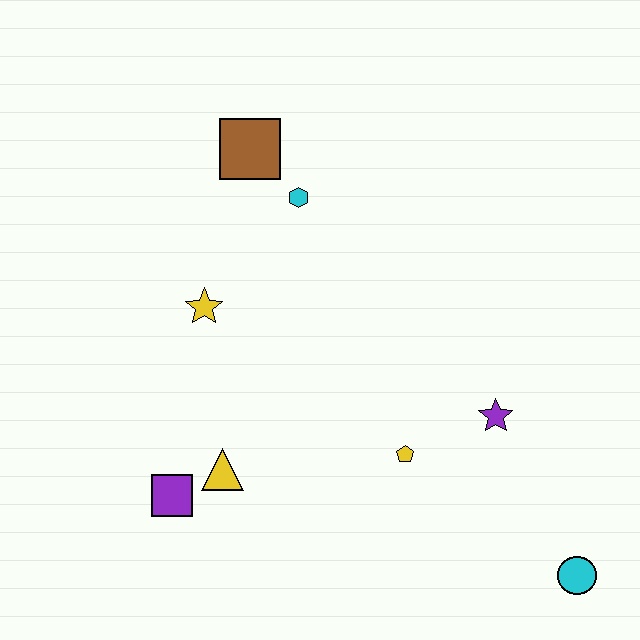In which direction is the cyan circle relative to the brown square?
The cyan circle is below the brown square.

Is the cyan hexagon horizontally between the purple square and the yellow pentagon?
Yes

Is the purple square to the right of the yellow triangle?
No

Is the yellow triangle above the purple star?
No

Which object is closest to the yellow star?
The cyan hexagon is closest to the yellow star.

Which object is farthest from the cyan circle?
The brown square is farthest from the cyan circle.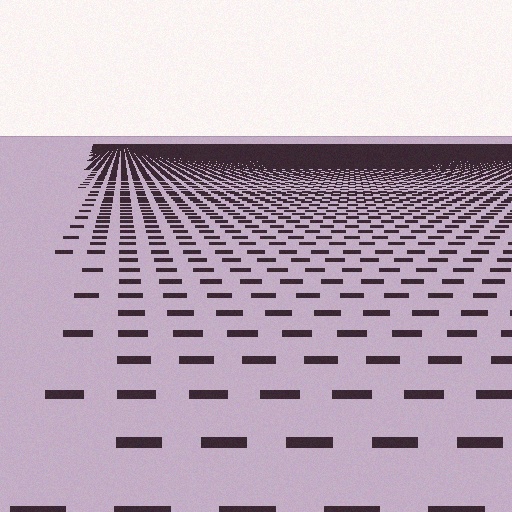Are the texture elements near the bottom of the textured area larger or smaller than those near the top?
Larger. Near the bottom, elements are closer to the viewer and appear at a bigger on-screen size.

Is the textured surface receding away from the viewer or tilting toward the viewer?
The surface is receding away from the viewer. Texture elements get smaller and denser toward the top.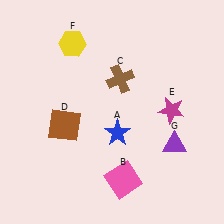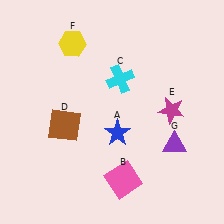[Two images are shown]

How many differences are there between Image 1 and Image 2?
There is 1 difference between the two images.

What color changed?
The cross (C) changed from brown in Image 1 to cyan in Image 2.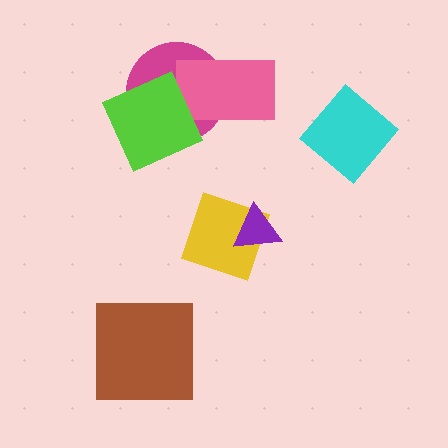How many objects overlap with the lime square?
1 object overlaps with the lime square.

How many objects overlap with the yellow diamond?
1 object overlaps with the yellow diamond.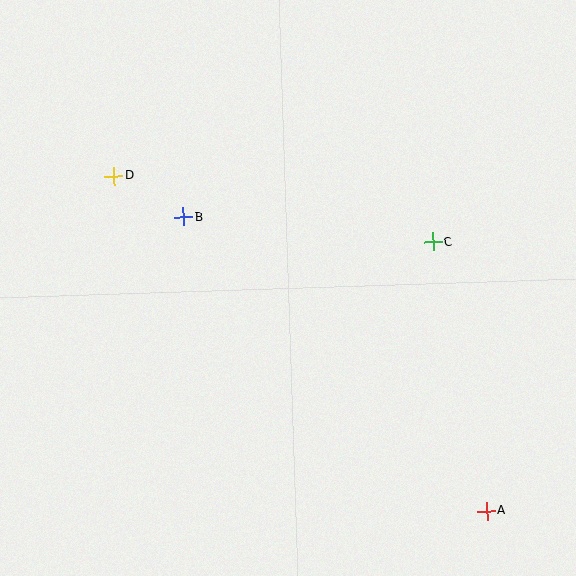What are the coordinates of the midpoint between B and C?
The midpoint between B and C is at (308, 229).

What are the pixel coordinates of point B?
Point B is at (183, 217).